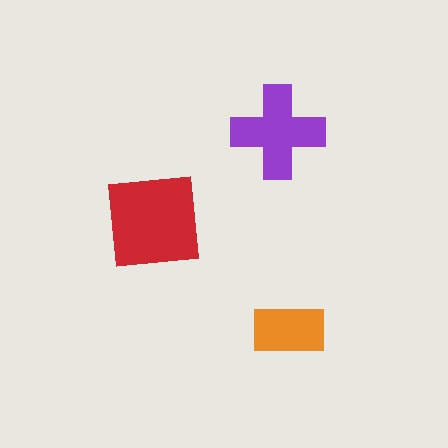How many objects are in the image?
There are 3 objects in the image.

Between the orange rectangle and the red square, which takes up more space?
The red square.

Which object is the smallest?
The orange rectangle.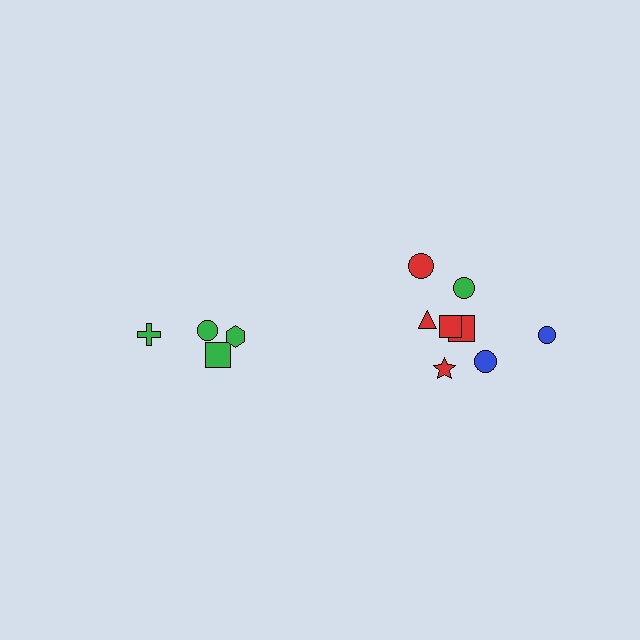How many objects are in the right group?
There are 8 objects.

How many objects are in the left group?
There are 4 objects.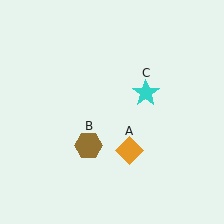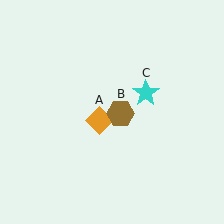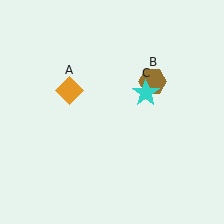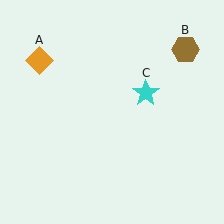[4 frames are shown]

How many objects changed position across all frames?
2 objects changed position: orange diamond (object A), brown hexagon (object B).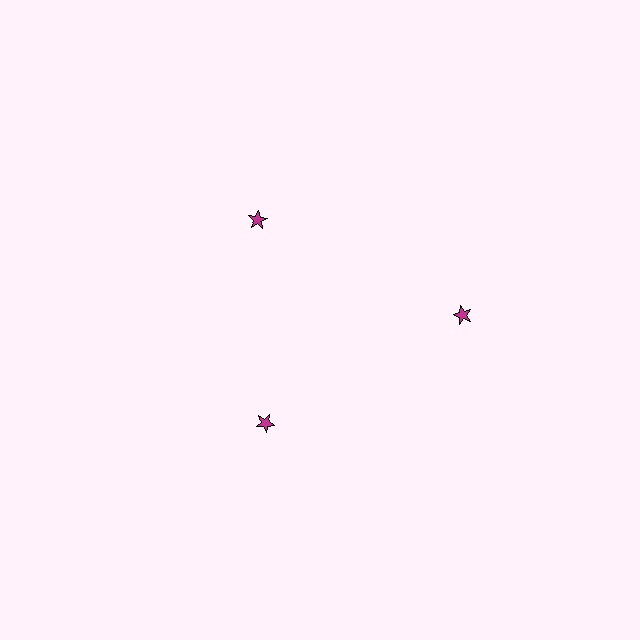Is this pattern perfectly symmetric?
No. The 3 magenta stars are arranged in a ring, but one element near the 3 o'clock position is pushed outward from the center, breaking the 3-fold rotational symmetry.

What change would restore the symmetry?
The symmetry would be restored by moving it inward, back onto the ring so that all 3 stars sit at equal angles and equal distance from the center.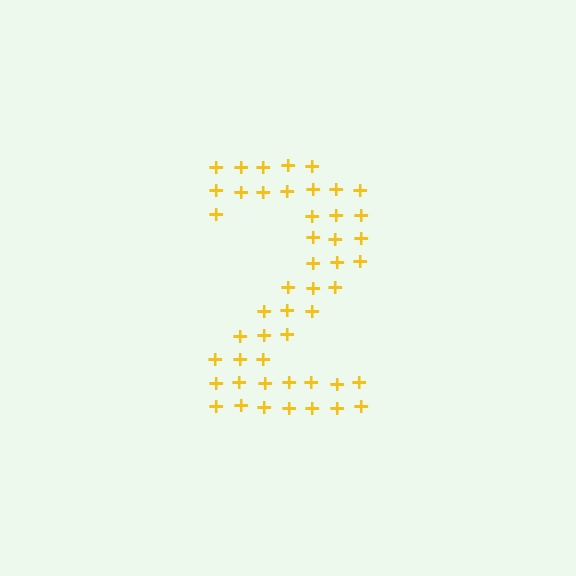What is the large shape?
The large shape is the digit 2.